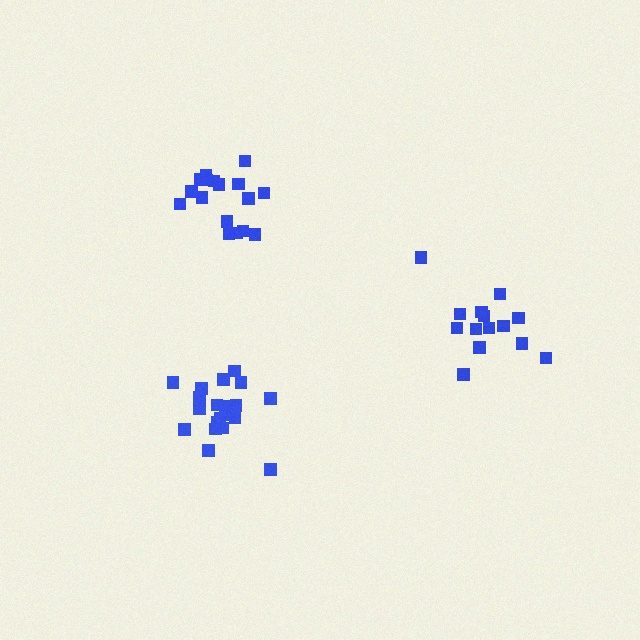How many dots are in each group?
Group 1: 17 dots, Group 2: 14 dots, Group 3: 20 dots (51 total).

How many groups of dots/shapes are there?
There are 3 groups.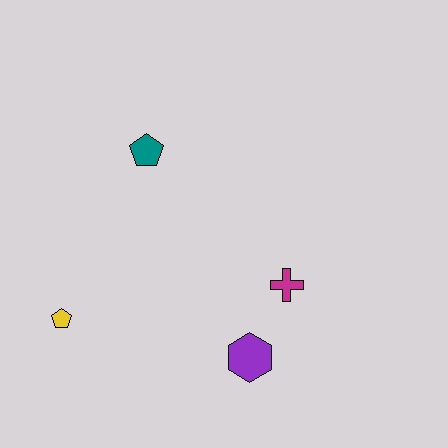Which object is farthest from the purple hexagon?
The teal pentagon is farthest from the purple hexagon.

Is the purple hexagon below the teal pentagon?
Yes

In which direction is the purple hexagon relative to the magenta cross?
The purple hexagon is below the magenta cross.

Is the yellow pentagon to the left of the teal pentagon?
Yes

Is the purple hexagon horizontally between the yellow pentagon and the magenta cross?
Yes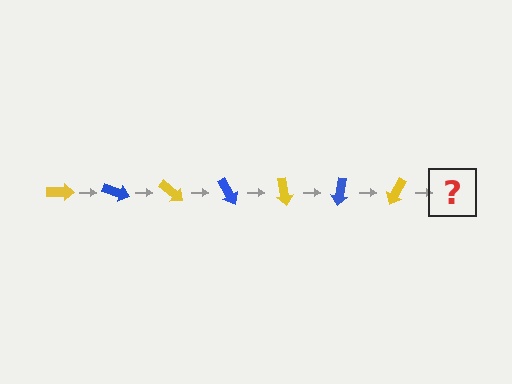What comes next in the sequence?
The next element should be a blue arrow, rotated 140 degrees from the start.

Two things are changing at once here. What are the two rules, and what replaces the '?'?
The two rules are that it rotates 20 degrees each step and the color cycles through yellow and blue. The '?' should be a blue arrow, rotated 140 degrees from the start.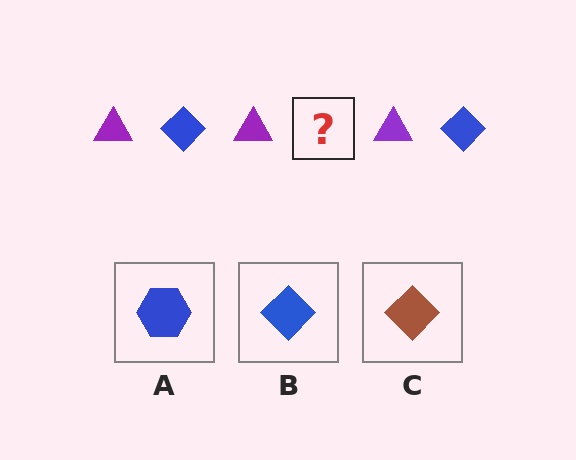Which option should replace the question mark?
Option B.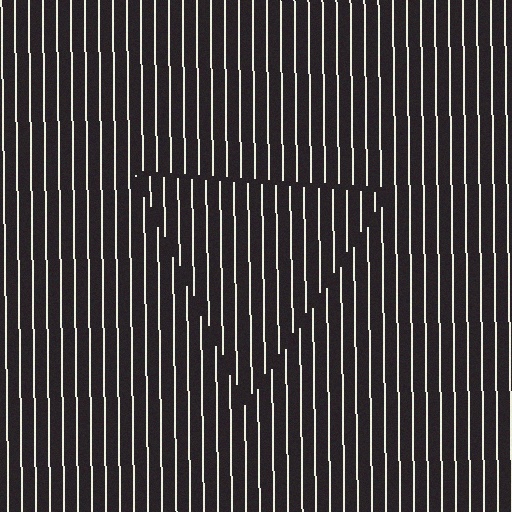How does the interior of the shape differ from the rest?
The interior of the shape contains the same grating, shifted by half a period — the contour is defined by the phase discontinuity where line-ends from the inner and outer gratings abut.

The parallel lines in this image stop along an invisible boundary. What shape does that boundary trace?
An illusory triangle. The interior of the shape contains the same grating, shifted by half a period — the contour is defined by the phase discontinuity where line-ends from the inner and outer gratings abut.